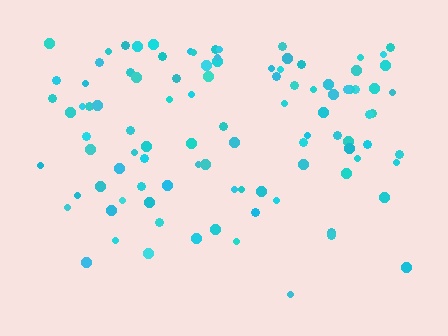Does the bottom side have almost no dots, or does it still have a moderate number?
Still a moderate number, just noticeably fewer than the top.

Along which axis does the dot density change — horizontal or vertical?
Vertical.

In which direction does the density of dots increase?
From bottom to top, with the top side densest.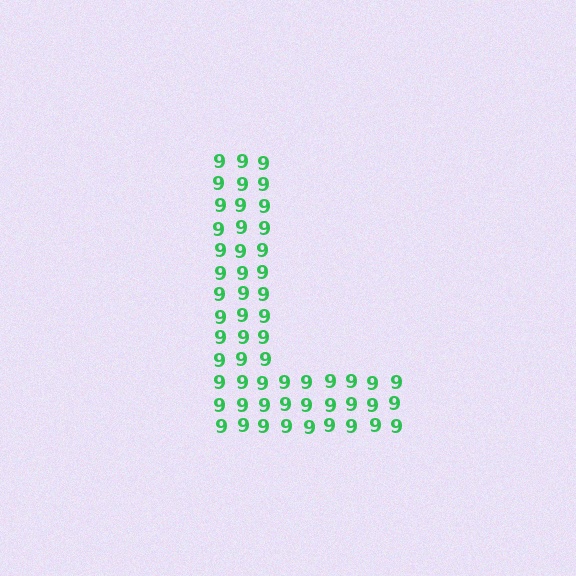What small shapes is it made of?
It is made of small digit 9's.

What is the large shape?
The large shape is the letter L.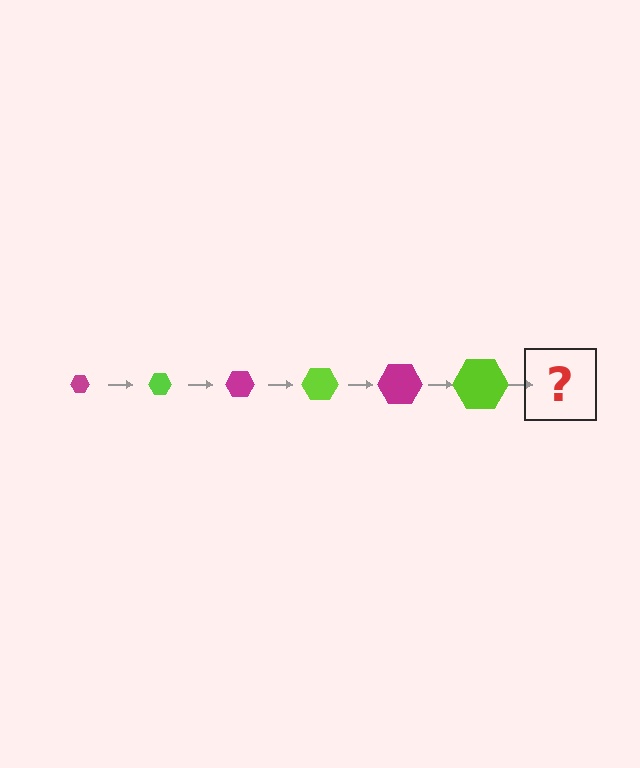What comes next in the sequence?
The next element should be a magenta hexagon, larger than the previous one.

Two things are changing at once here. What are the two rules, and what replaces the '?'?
The two rules are that the hexagon grows larger each step and the color cycles through magenta and lime. The '?' should be a magenta hexagon, larger than the previous one.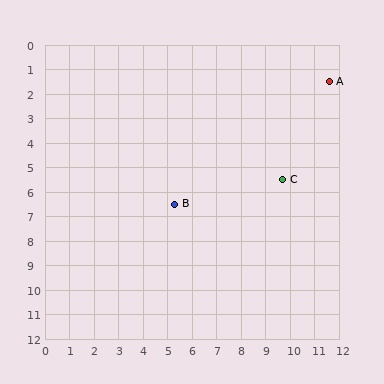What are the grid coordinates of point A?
Point A is at approximately (11.6, 1.5).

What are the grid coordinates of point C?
Point C is at approximately (9.7, 5.5).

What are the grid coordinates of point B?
Point B is at approximately (5.3, 6.5).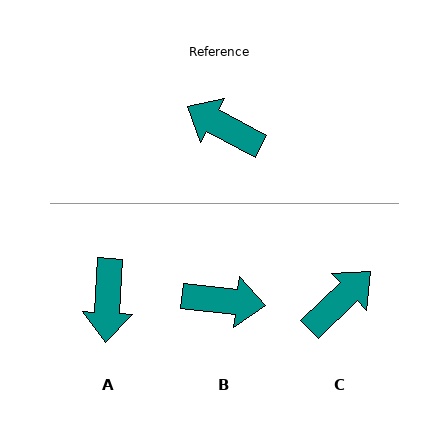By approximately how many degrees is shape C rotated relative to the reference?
Approximately 108 degrees clockwise.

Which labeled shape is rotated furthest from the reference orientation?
B, about 158 degrees away.